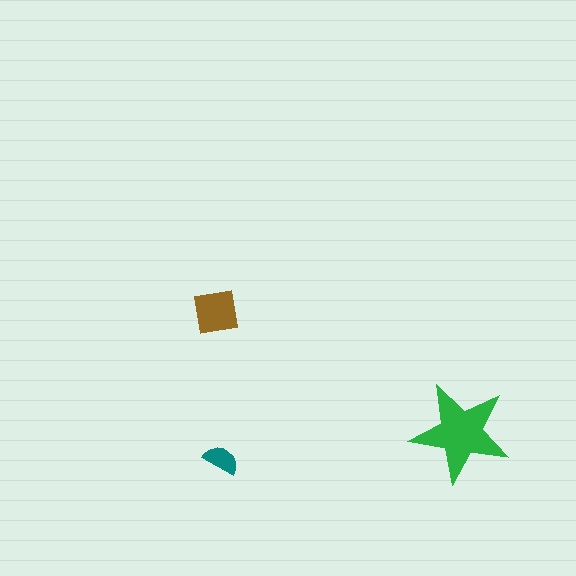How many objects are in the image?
There are 3 objects in the image.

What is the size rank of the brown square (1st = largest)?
2nd.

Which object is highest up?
The brown square is topmost.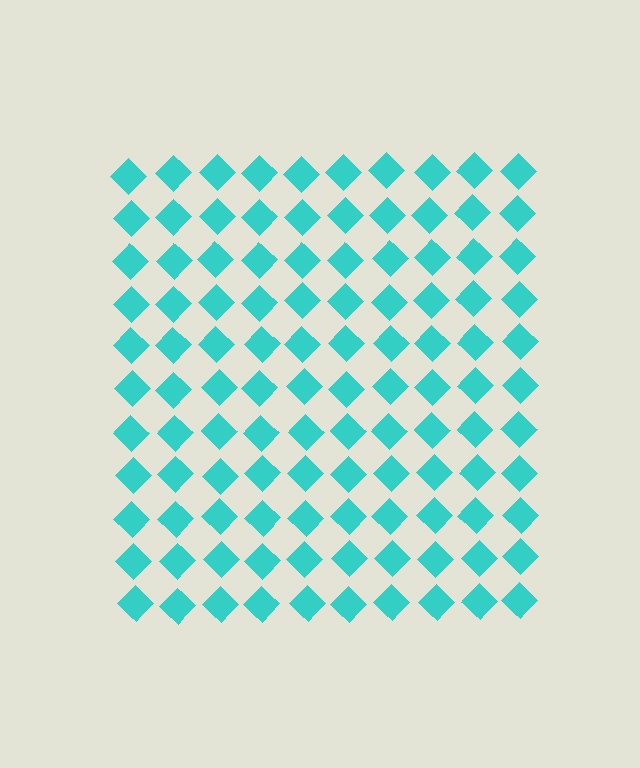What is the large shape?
The large shape is a square.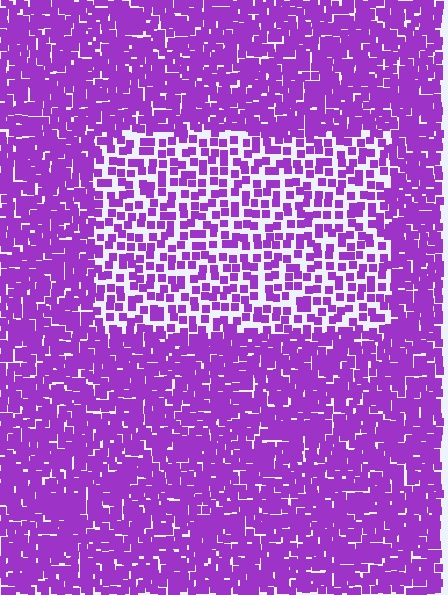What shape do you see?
I see a rectangle.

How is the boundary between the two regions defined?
The boundary is defined by a change in element density (approximately 2.1x ratio). All elements are the same color, size, and shape.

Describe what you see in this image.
The image contains small purple elements arranged at two different densities. A rectangle-shaped region is visible where the elements are less densely packed than the surrounding area.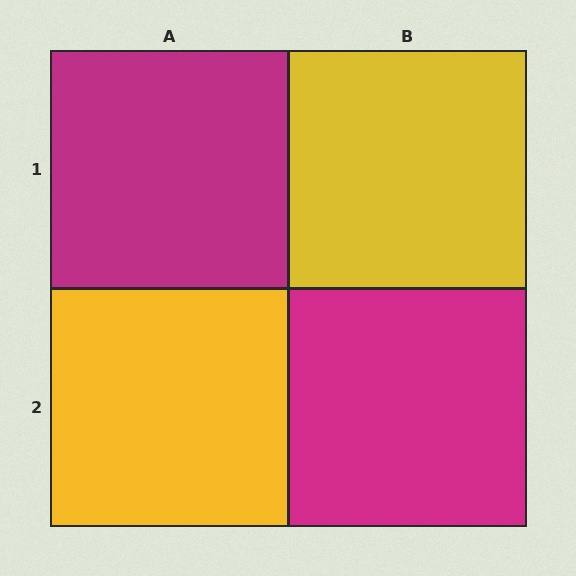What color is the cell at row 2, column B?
Magenta.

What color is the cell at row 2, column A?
Yellow.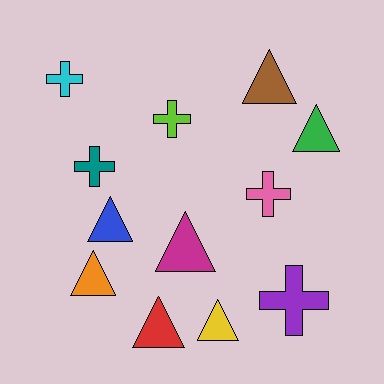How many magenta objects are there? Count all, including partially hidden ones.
There is 1 magenta object.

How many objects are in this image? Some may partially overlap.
There are 12 objects.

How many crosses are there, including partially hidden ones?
There are 5 crosses.